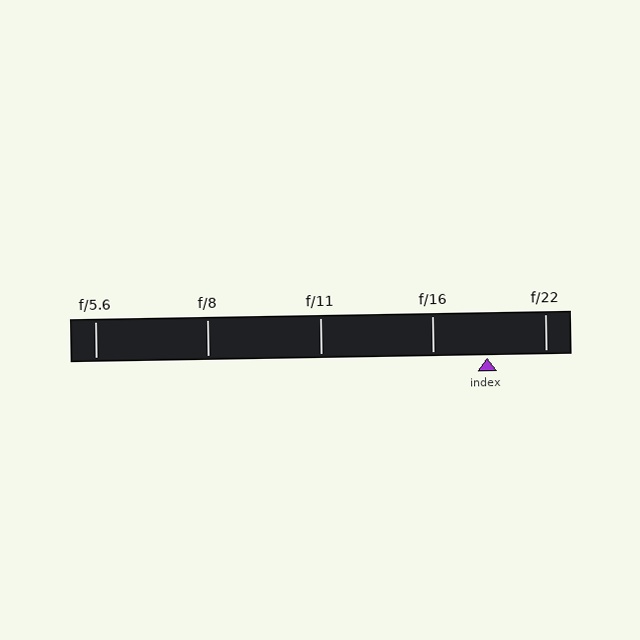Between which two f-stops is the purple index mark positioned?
The index mark is between f/16 and f/22.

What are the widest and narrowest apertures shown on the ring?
The widest aperture shown is f/5.6 and the narrowest is f/22.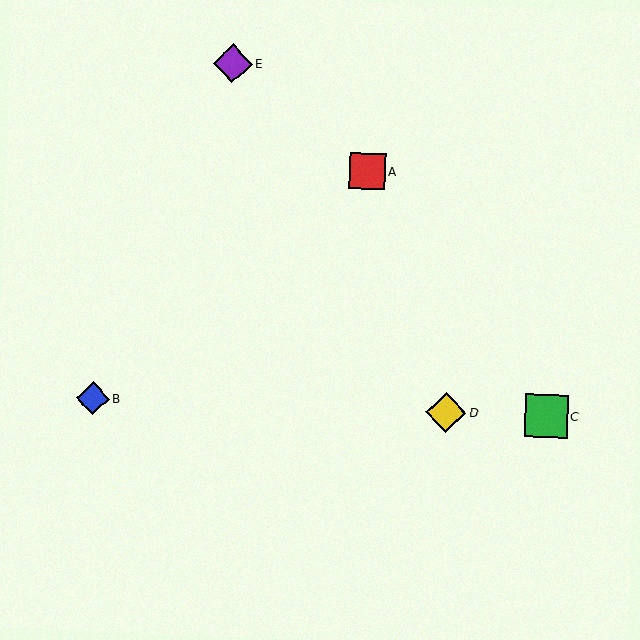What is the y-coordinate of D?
Object D is at y≈412.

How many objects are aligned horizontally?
3 objects (B, C, D) are aligned horizontally.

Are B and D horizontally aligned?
Yes, both are at y≈398.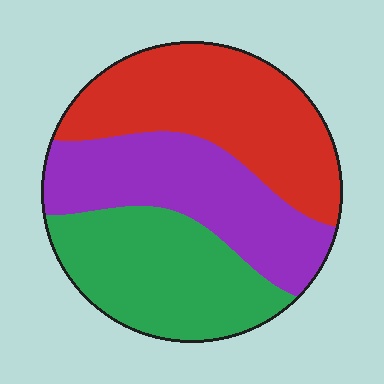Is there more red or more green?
Red.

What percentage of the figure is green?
Green covers 31% of the figure.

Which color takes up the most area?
Red, at roughly 35%.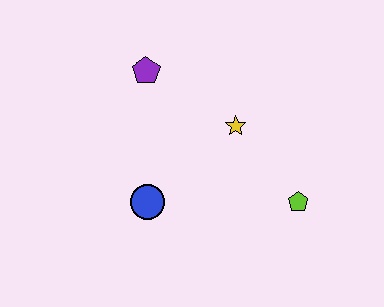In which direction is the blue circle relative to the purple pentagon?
The blue circle is below the purple pentagon.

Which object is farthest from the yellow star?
The blue circle is farthest from the yellow star.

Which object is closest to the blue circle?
The yellow star is closest to the blue circle.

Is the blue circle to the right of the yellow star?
No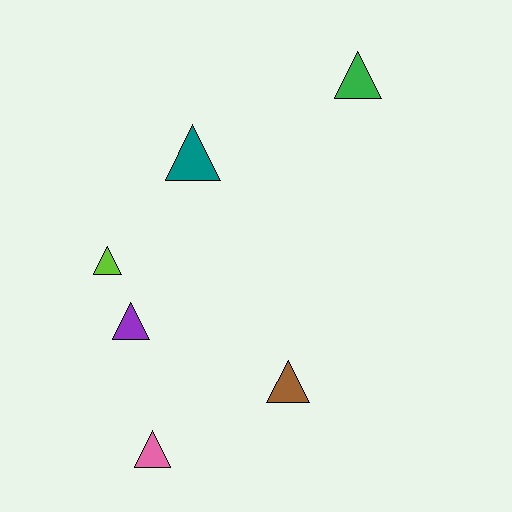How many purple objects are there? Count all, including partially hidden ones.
There is 1 purple object.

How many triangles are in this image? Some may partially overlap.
There are 6 triangles.